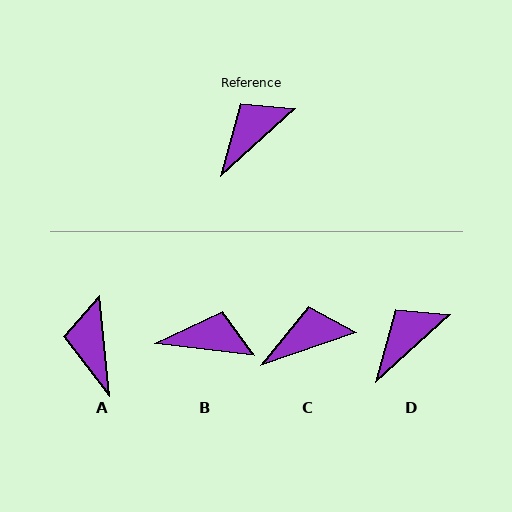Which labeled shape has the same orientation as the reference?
D.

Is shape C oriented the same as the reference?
No, it is off by about 23 degrees.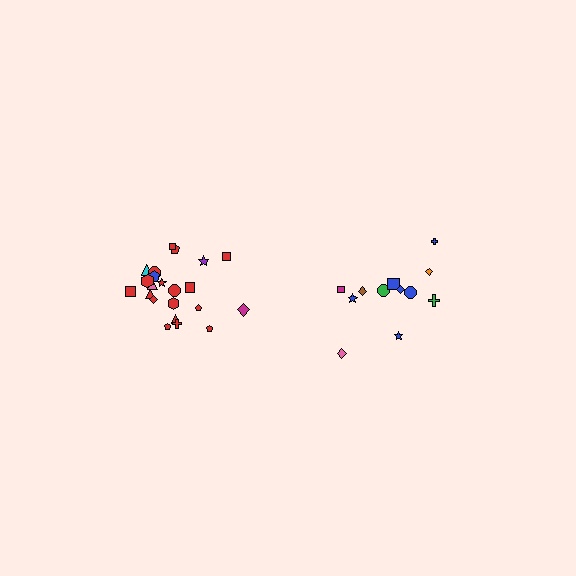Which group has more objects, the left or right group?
The left group.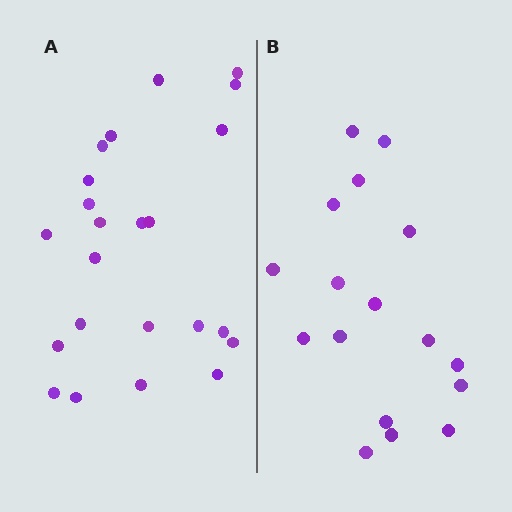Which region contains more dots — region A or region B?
Region A (the left region) has more dots.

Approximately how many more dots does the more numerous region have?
Region A has about 6 more dots than region B.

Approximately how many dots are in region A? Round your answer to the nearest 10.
About 20 dots. (The exact count is 23, which rounds to 20.)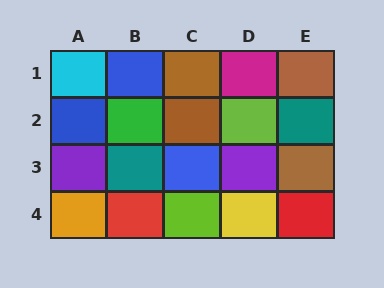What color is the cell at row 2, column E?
Teal.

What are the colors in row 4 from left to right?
Orange, red, lime, yellow, red.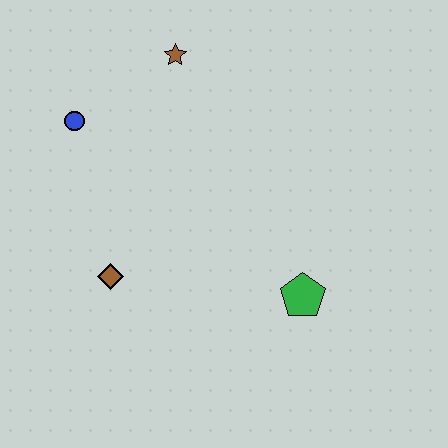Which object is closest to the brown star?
The blue circle is closest to the brown star.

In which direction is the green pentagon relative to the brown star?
The green pentagon is below the brown star.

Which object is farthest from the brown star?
The green pentagon is farthest from the brown star.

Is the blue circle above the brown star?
No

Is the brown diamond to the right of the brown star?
No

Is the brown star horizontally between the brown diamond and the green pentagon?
Yes